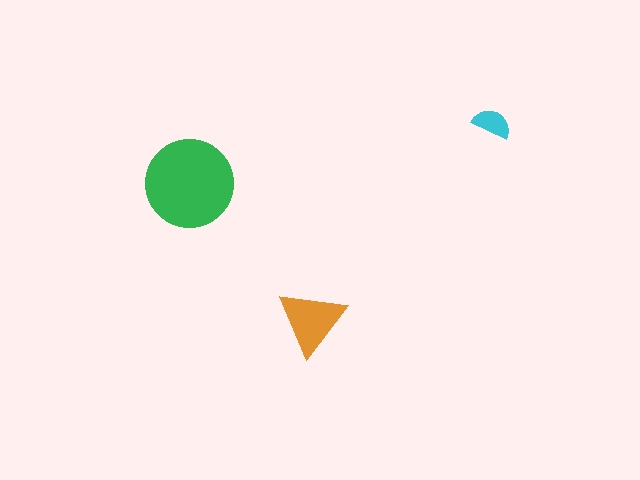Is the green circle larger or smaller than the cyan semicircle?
Larger.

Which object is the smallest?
The cyan semicircle.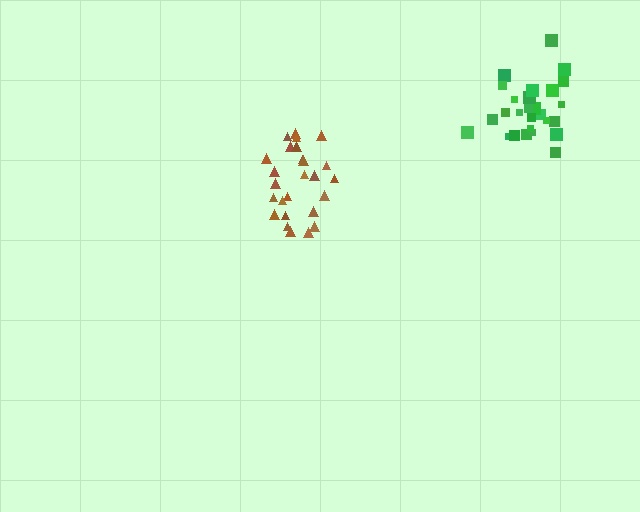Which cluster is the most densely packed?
Green.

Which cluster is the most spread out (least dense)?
Brown.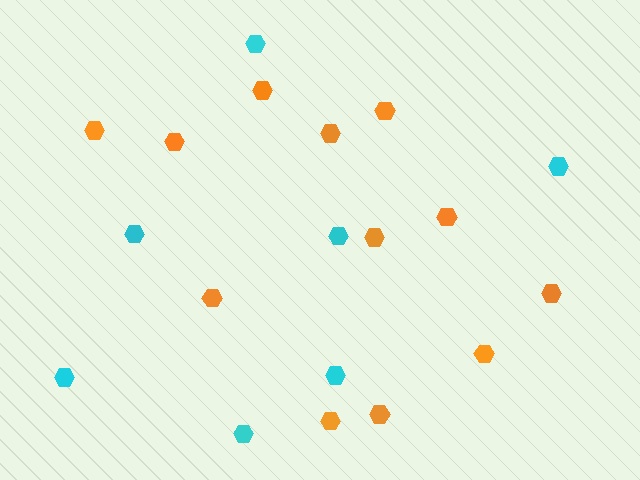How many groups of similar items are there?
There are 2 groups: one group of cyan hexagons (7) and one group of orange hexagons (12).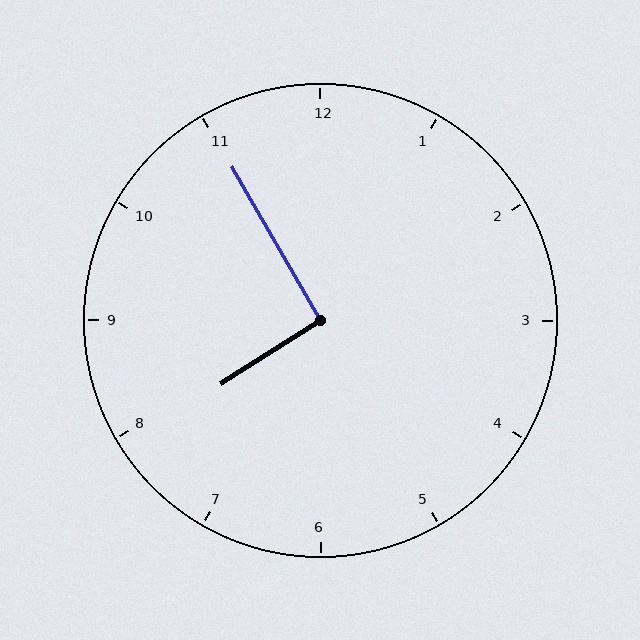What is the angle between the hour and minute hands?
Approximately 92 degrees.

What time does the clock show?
7:55.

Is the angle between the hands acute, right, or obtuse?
It is right.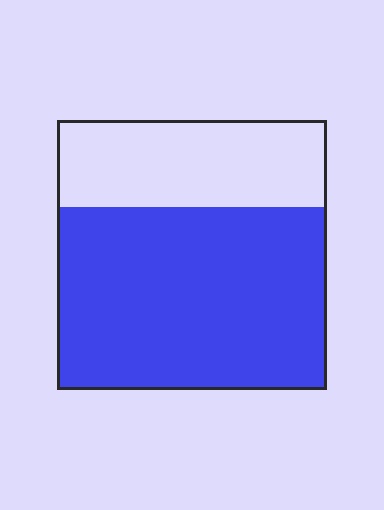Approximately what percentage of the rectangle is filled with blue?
Approximately 70%.